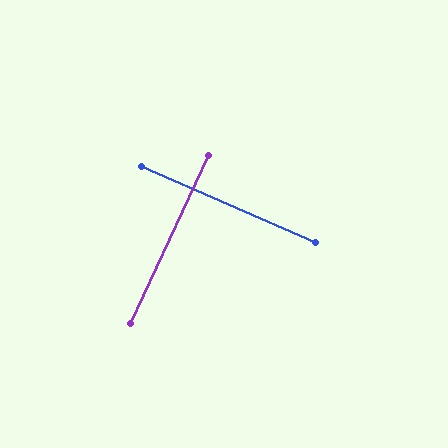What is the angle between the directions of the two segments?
Approximately 88 degrees.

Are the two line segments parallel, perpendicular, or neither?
Perpendicular — they meet at approximately 88°.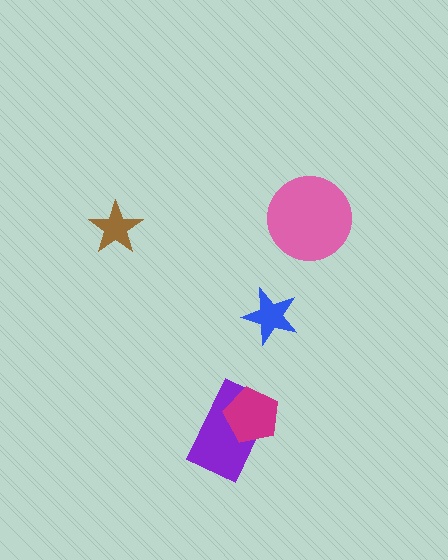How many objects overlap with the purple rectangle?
1 object overlaps with the purple rectangle.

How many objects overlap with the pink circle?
0 objects overlap with the pink circle.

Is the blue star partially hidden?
No, no other shape covers it.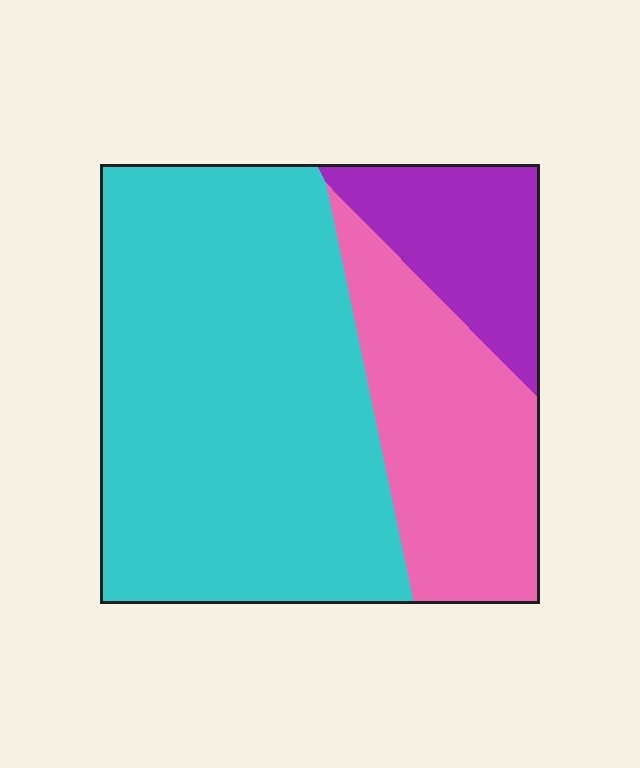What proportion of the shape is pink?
Pink covers around 25% of the shape.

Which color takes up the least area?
Purple, at roughly 15%.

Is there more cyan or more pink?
Cyan.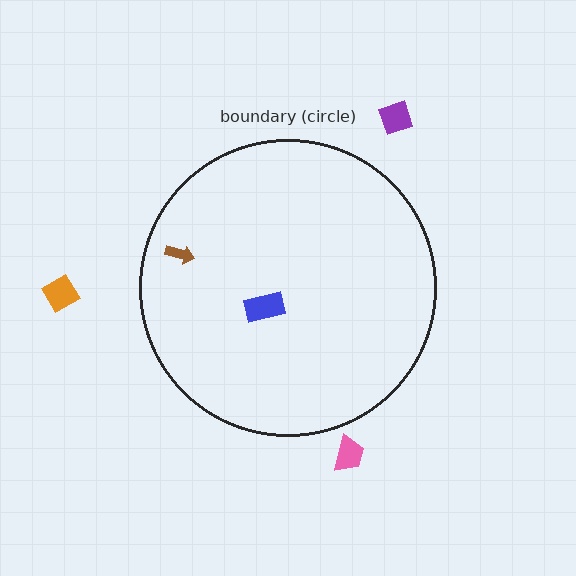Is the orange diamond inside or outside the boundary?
Outside.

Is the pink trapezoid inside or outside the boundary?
Outside.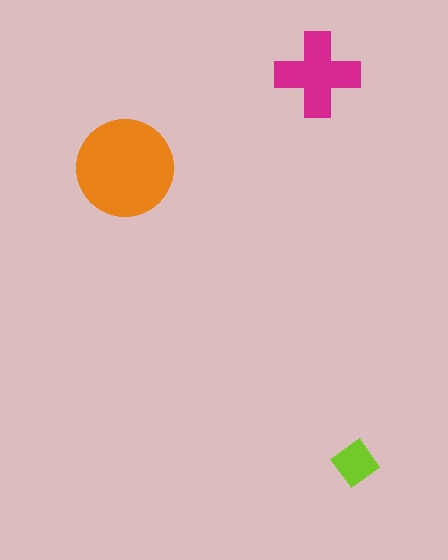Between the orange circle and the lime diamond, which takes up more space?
The orange circle.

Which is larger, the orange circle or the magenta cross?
The orange circle.